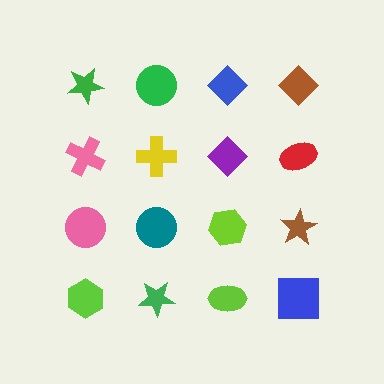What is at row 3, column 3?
A lime hexagon.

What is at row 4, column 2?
A green star.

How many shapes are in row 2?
4 shapes.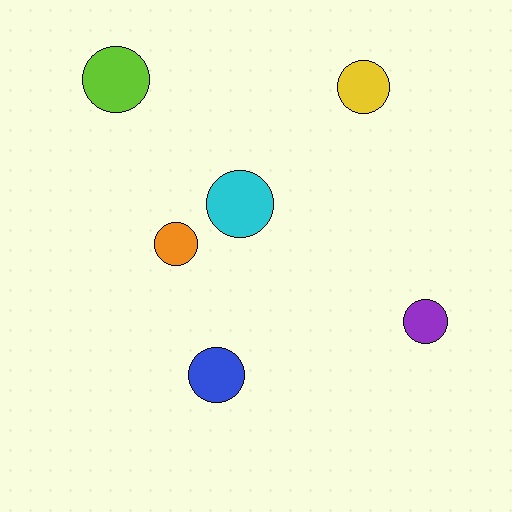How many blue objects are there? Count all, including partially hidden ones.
There is 1 blue object.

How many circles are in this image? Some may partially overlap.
There are 6 circles.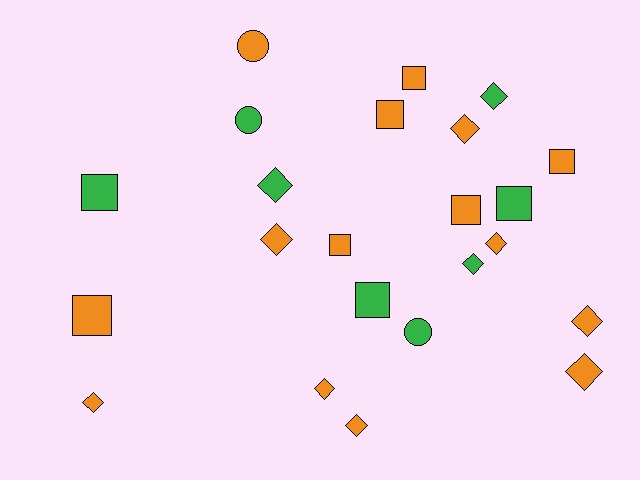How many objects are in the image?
There are 23 objects.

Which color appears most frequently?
Orange, with 15 objects.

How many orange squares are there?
There are 6 orange squares.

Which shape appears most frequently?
Diamond, with 11 objects.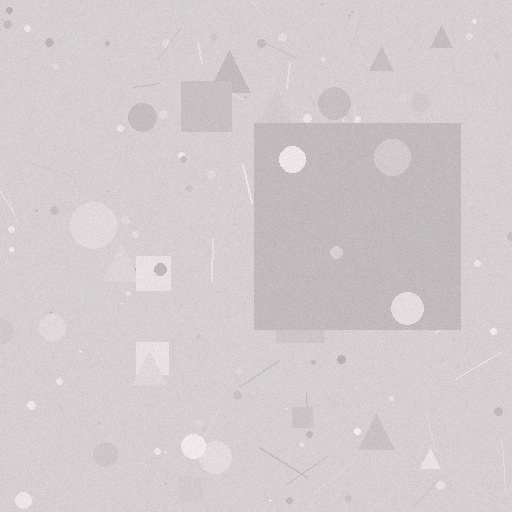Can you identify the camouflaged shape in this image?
The camouflaged shape is a square.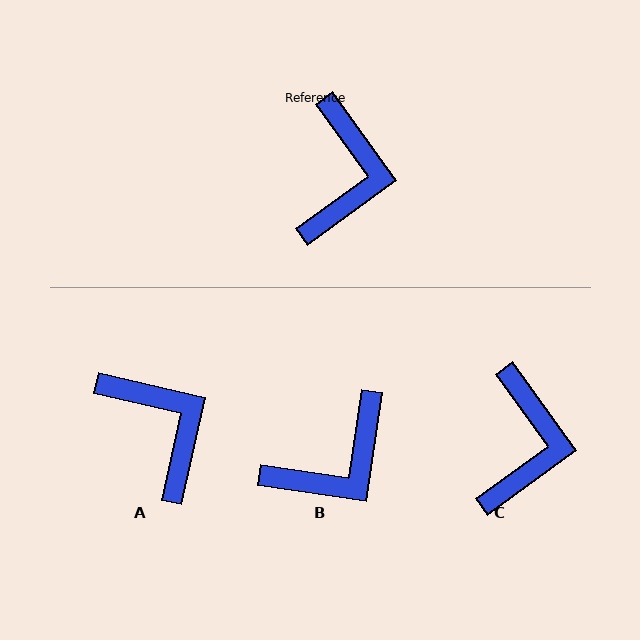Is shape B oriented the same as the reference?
No, it is off by about 45 degrees.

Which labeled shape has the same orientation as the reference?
C.